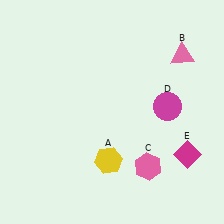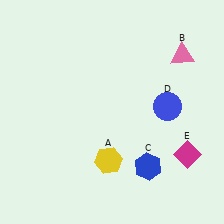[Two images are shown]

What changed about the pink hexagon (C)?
In Image 1, C is pink. In Image 2, it changed to blue.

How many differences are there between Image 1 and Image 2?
There are 2 differences between the two images.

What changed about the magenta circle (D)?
In Image 1, D is magenta. In Image 2, it changed to blue.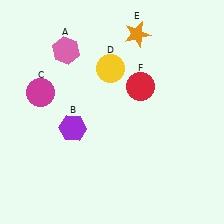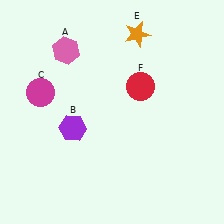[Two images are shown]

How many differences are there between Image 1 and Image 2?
There is 1 difference between the two images.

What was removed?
The yellow circle (D) was removed in Image 2.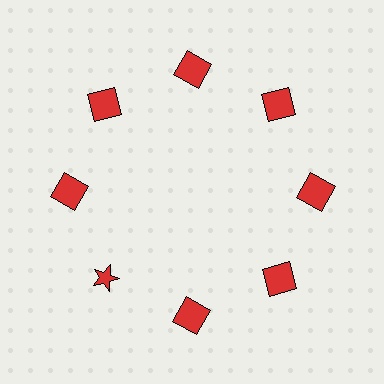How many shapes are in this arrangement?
There are 8 shapes arranged in a ring pattern.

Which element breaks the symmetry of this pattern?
The red star at roughly the 8 o'clock position breaks the symmetry. All other shapes are red squares.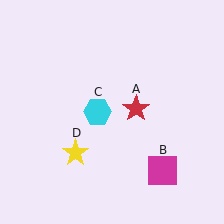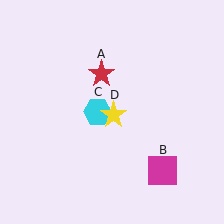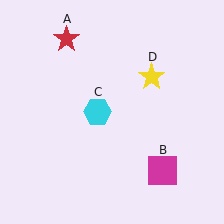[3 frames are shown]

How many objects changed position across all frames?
2 objects changed position: red star (object A), yellow star (object D).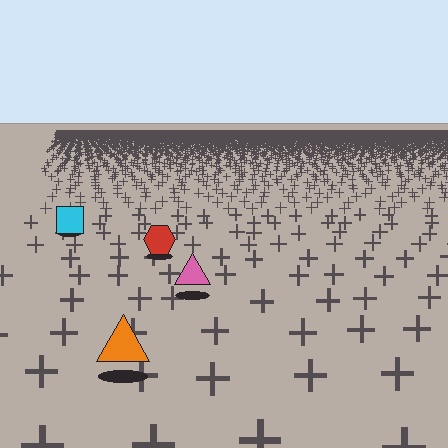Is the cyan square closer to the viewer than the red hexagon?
No. The red hexagon is closer — you can tell from the texture gradient: the ground texture is coarser near it.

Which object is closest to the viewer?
The orange triangle is closest. The texture marks near it are larger and more spread out.